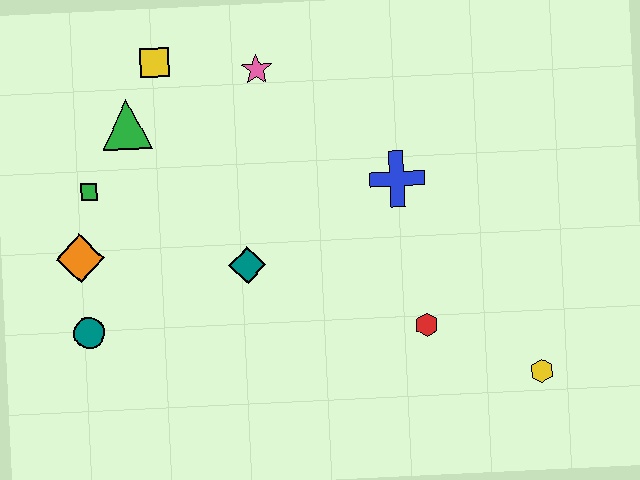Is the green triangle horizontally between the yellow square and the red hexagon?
No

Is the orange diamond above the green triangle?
No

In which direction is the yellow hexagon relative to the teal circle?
The yellow hexagon is to the right of the teal circle.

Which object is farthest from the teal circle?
The yellow hexagon is farthest from the teal circle.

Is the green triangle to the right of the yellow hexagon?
No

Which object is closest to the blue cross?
The red hexagon is closest to the blue cross.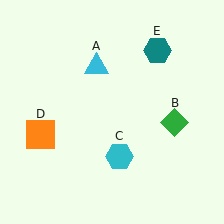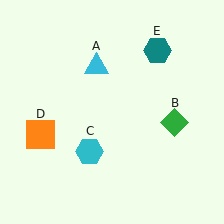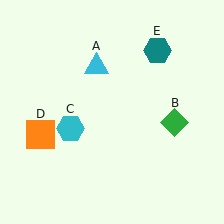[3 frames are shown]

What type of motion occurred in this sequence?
The cyan hexagon (object C) rotated clockwise around the center of the scene.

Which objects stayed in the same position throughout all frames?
Cyan triangle (object A) and green diamond (object B) and orange square (object D) and teal hexagon (object E) remained stationary.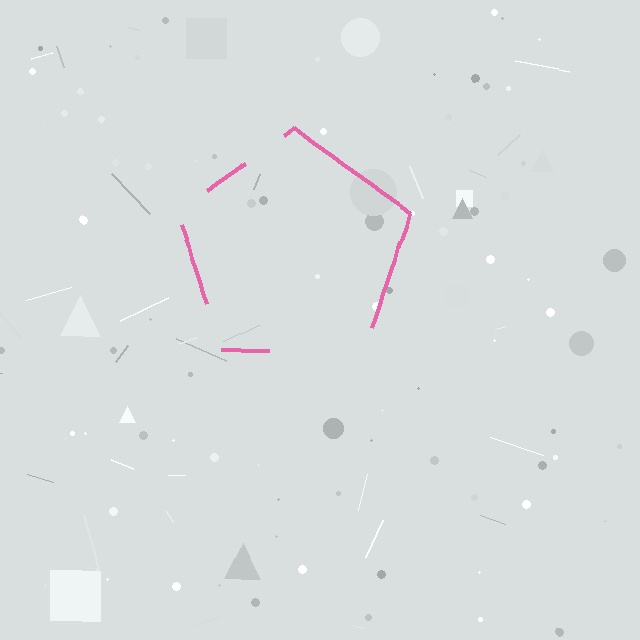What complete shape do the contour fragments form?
The contour fragments form a pentagon.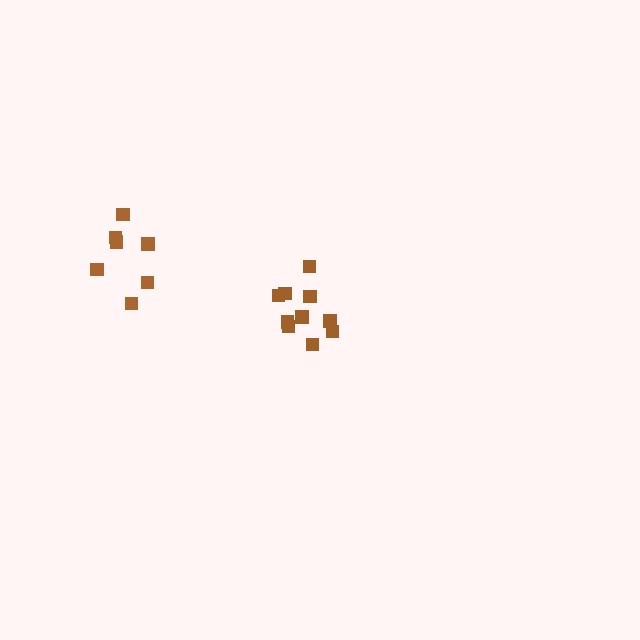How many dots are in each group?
Group 1: 10 dots, Group 2: 7 dots (17 total).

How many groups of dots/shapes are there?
There are 2 groups.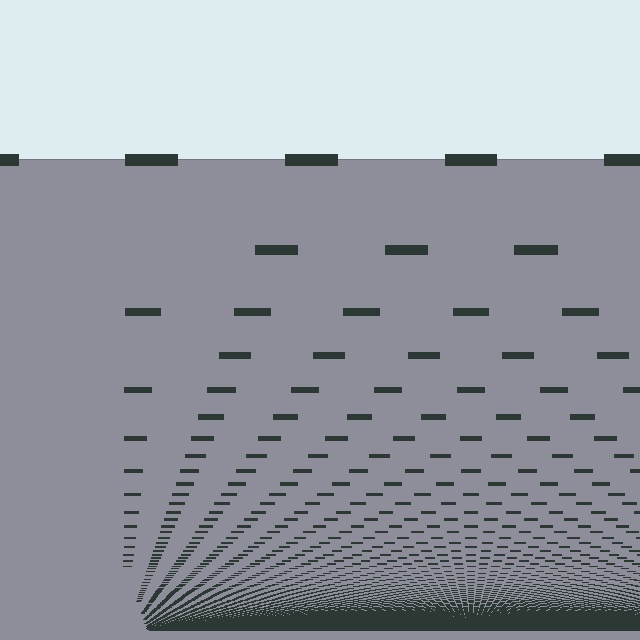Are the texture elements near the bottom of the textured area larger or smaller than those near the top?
Smaller. The gradient is inverted — elements near the bottom are smaller and denser.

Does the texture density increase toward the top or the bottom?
Density increases toward the bottom.